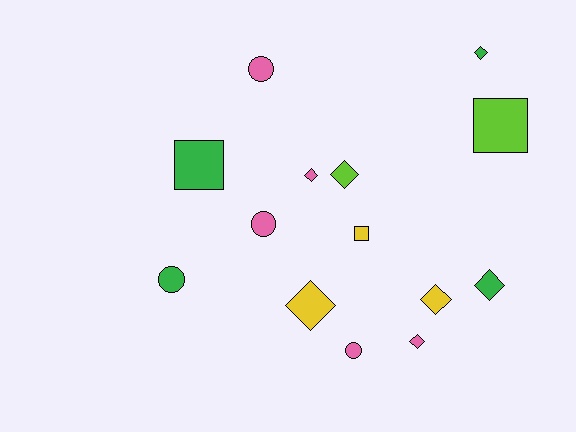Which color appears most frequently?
Pink, with 5 objects.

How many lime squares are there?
There is 1 lime square.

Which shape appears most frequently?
Diamond, with 7 objects.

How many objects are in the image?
There are 14 objects.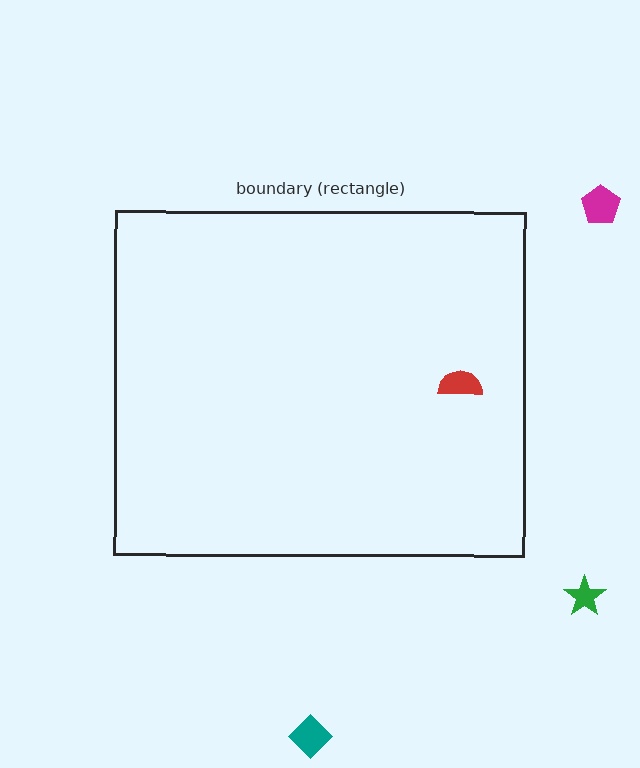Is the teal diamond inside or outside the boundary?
Outside.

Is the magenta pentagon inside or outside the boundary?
Outside.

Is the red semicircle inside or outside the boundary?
Inside.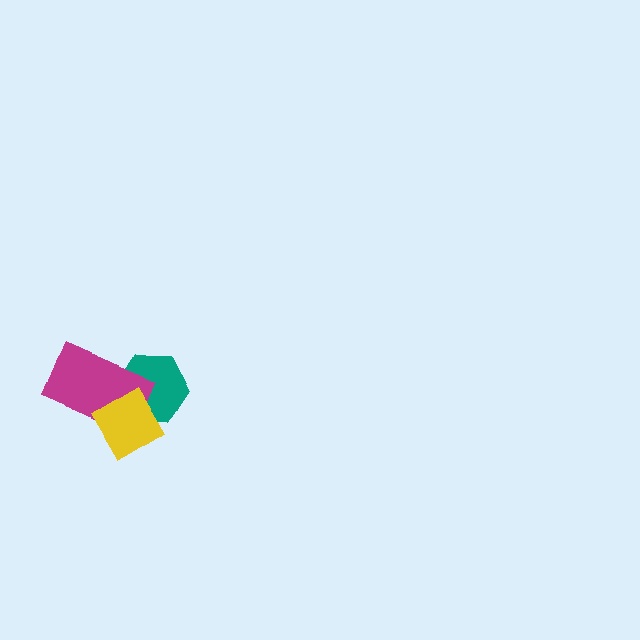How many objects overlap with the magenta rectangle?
2 objects overlap with the magenta rectangle.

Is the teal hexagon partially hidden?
Yes, it is partially covered by another shape.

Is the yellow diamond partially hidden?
No, no other shape covers it.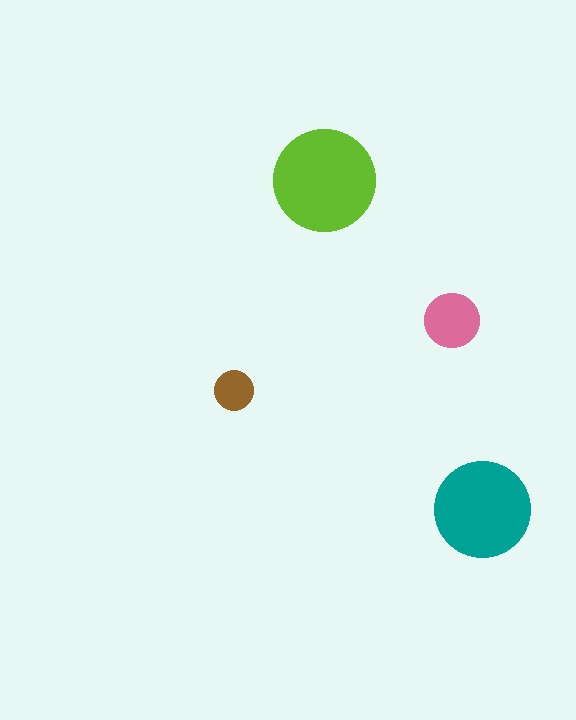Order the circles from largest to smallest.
the lime one, the teal one, the pink one, the brown one.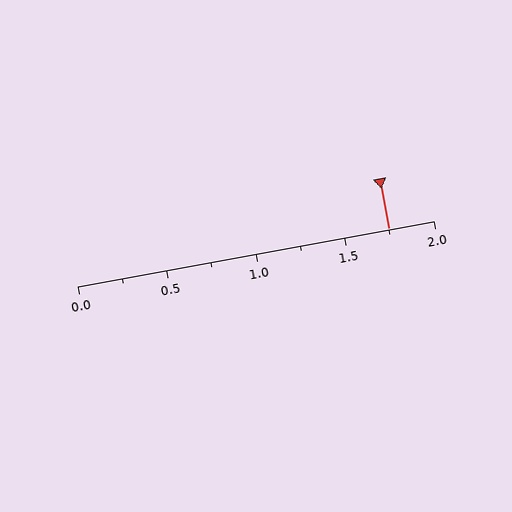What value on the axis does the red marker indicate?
The marker indicates approximately 1.75.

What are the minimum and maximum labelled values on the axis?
The axis runs from 0.0 to 2.0.